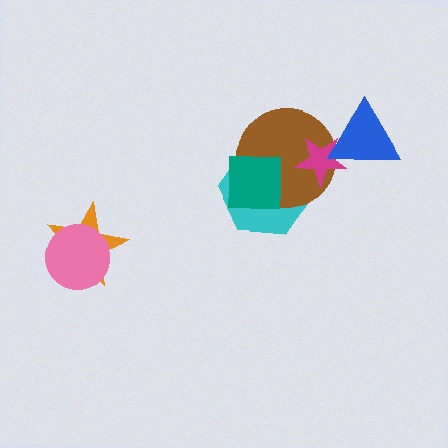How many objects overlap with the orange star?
1 object overlaps with the orange star.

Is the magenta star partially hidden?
Yes, it is partially covered by another shape.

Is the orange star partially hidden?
Yes, it is partially covered by another shape.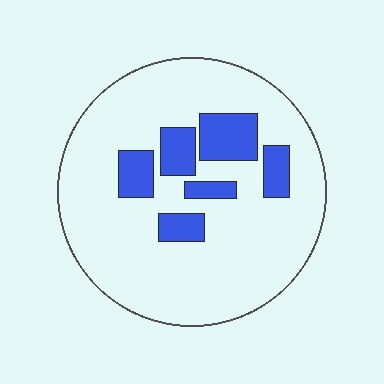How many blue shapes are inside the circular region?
6.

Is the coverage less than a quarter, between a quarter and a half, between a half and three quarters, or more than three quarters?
Less than a quarter.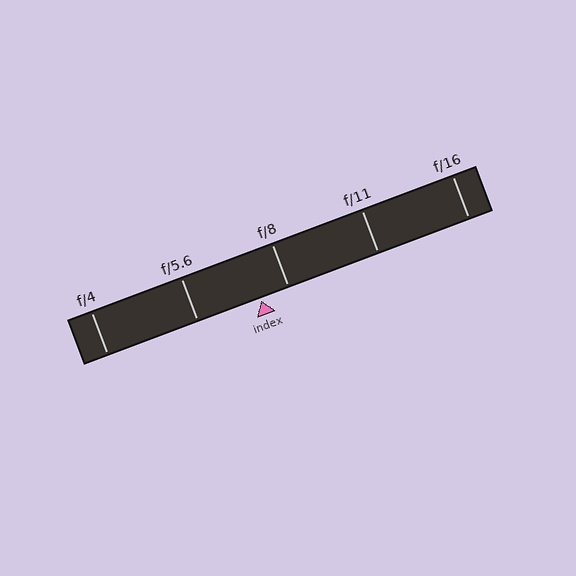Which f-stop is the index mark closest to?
The index mark is closest to f/8.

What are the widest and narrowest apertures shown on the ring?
The widest aperture shown is f/4 and the narrowest is f/16.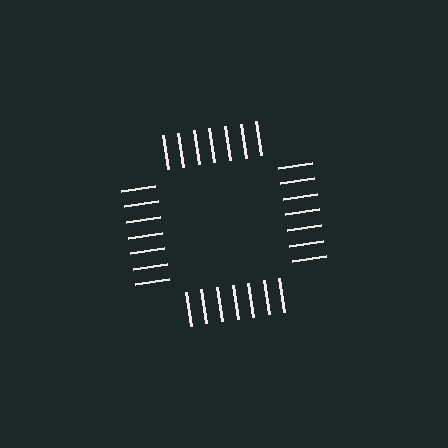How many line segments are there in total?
28 — 7 along each of the 4 edges.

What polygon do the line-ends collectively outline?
An illusory square — the line segments terminate on its edges but no continuous stroke is drawn.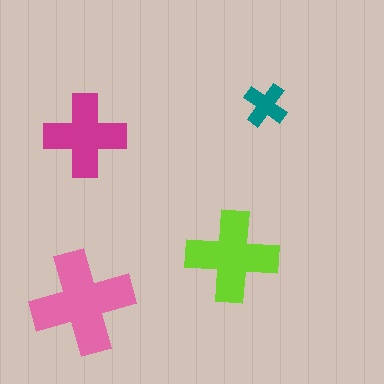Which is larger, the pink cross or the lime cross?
The pink one.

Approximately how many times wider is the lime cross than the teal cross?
About 2 times wider.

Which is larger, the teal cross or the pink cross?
The pink one.